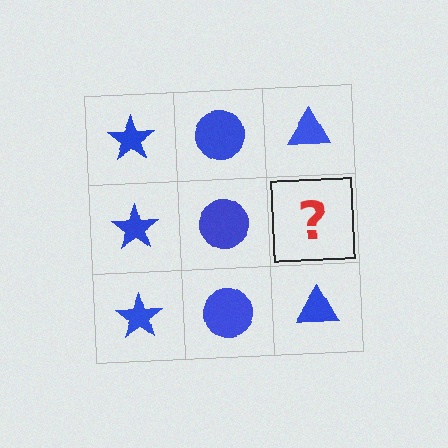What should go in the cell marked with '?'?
The missing cell should contain a blue triangle.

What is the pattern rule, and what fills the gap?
The rule is that each column has a consistent shape. The gap should be filled with a blue triangle.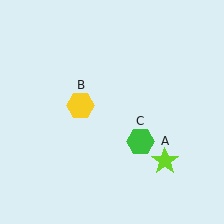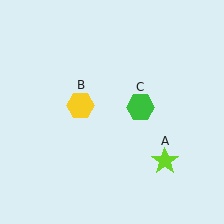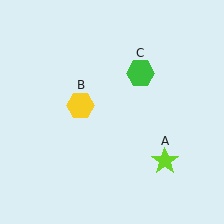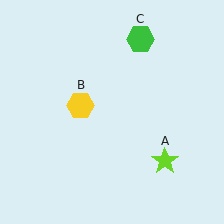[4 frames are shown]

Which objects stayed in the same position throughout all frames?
Lime star (object A) and yellow hexagon (object B) remained stationary.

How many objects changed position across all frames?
1 object changed position: green hexagon (object C).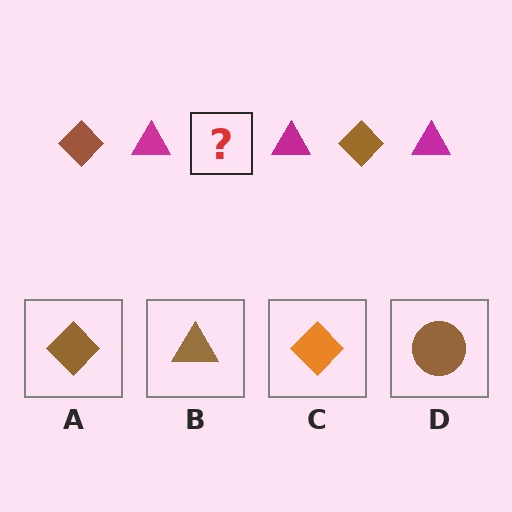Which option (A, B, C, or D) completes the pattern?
A.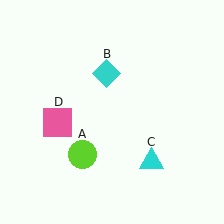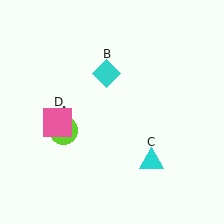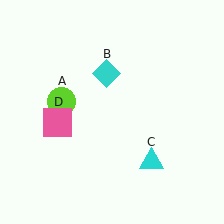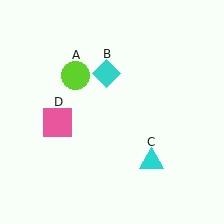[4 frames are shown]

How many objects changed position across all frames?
1 object changed position: lime circle (object A).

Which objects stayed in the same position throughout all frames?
Cyan diamond (object B) and cyan triangle (object C) and pink square (object D) remained stationary.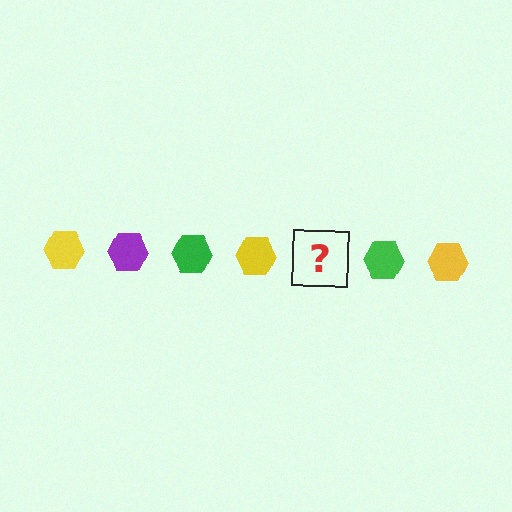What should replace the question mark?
The question mark should be replaced with a purple hexagon.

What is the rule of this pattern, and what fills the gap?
The rule is that the pattern cycles through yellow, purple, green hexagons. The gap should be filled with a purple hexagon.